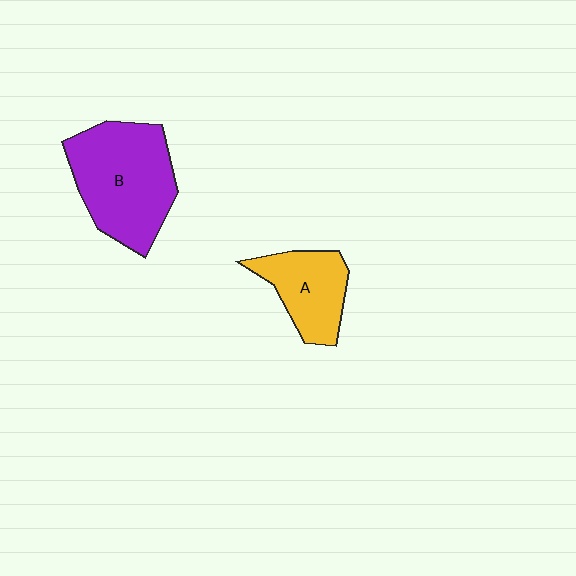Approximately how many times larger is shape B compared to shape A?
Approximately 1.7 times.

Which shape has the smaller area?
Shape A (yellow).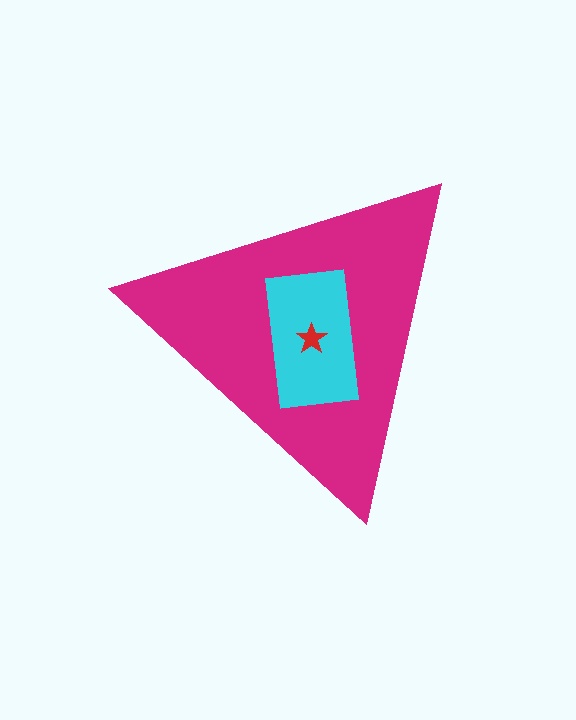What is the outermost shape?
The magenta triangle.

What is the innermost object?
The red star.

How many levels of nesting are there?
3.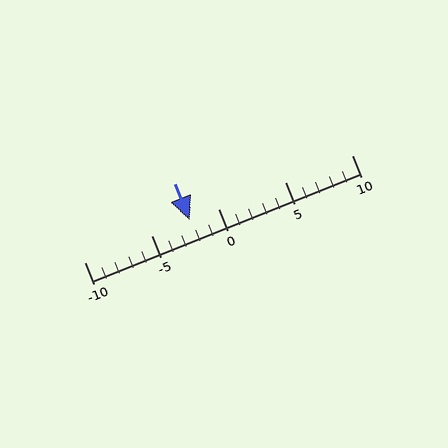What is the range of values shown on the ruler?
The ruler shows values from -10 to 10.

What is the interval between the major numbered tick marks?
The major tick marks are spaced 5 units apart.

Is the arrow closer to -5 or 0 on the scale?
The arrow is closer to 0.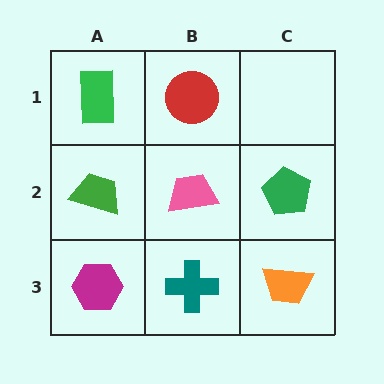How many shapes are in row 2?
3 shapes.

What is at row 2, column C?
A green pentagon.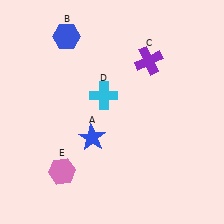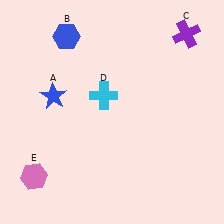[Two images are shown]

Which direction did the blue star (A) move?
The blue star (A) moved up.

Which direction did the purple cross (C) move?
The purple cross (C) moved right.